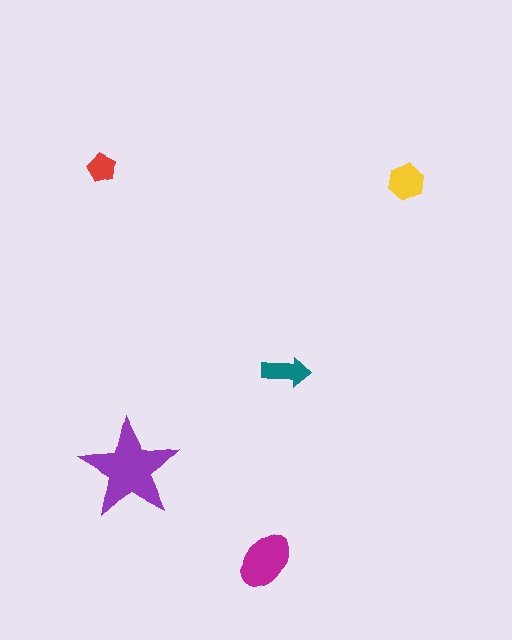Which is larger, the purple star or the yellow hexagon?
The purple star.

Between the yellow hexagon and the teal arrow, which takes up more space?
The yellow hexagon.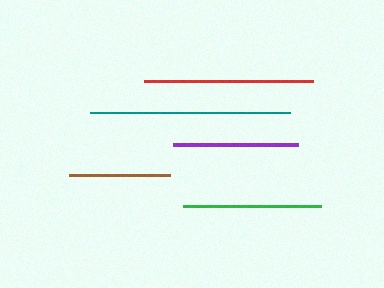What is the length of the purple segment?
The purple segment is approximately 125 pixels long.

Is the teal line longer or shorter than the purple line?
The teal line is longer than the purple line.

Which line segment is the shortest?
The brown line is the shortest at approximately 102 pixels.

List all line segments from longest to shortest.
From longest to shortest: teal, red, green, purple, brown.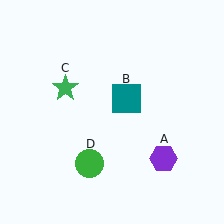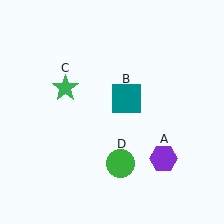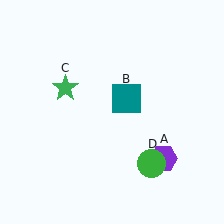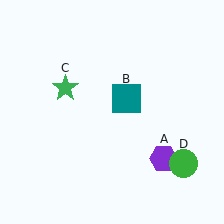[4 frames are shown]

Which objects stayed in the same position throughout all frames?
Purple hexagon (object A) and teal square (object B) and green star (object C) remained stationary.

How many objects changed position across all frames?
1 object changed position: green circle (object D).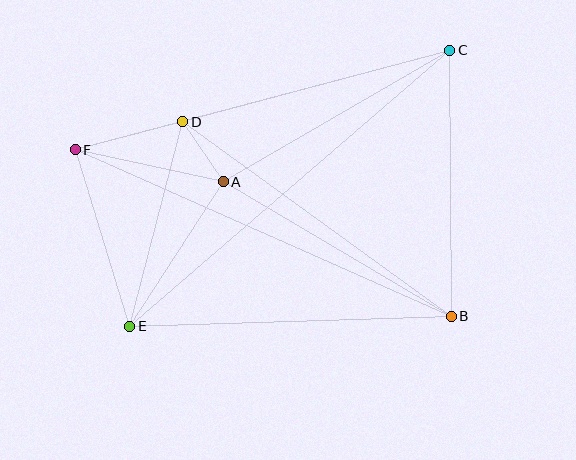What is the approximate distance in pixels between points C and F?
The distance between C and F is approximately 387 pixels.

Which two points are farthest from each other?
Points C and E are farthest from each other.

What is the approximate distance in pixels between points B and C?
The distance between B and C is approximately 266 pixels.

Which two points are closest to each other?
Points A and D are closest to each other.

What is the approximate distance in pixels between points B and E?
The distance between B and E is approximately 321 pixels.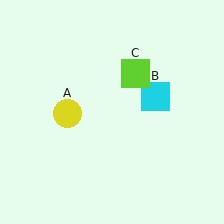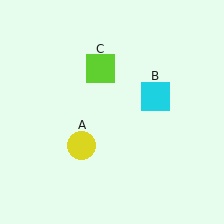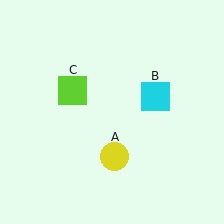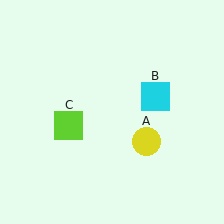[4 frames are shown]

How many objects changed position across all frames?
2 objects changed position: yellow circle (object A), lime square (object C).